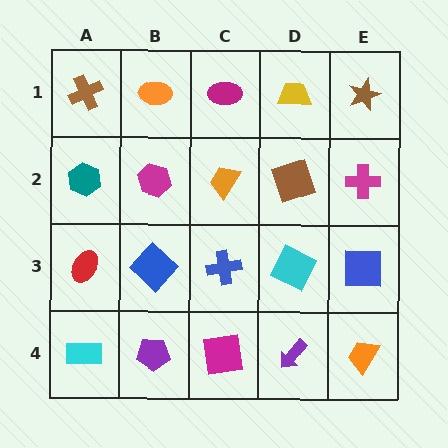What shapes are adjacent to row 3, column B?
A magenta hexagon (row 2, column B), a purple pentagon (row 4, column B), a red ellipse (row 3, column A), a blue cross (row 3, column C).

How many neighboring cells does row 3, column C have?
4.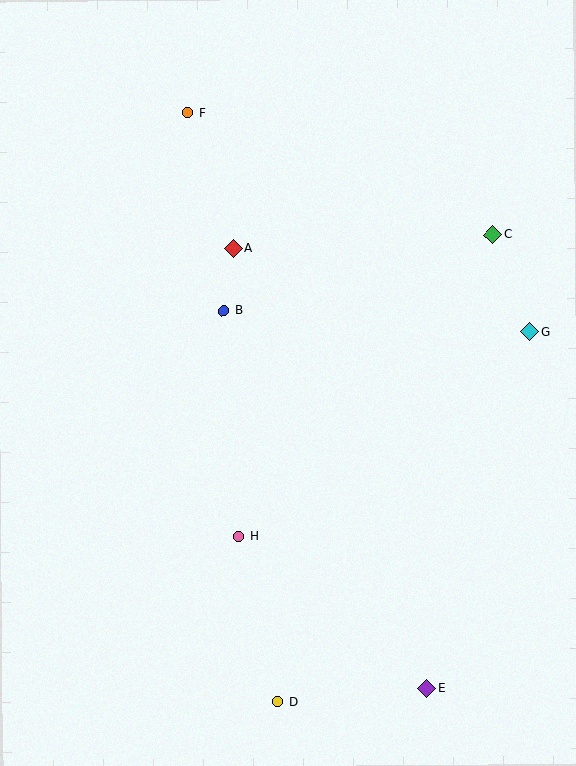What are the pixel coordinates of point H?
Point H is at (239, 536).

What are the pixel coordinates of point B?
Point B is at (224, 311).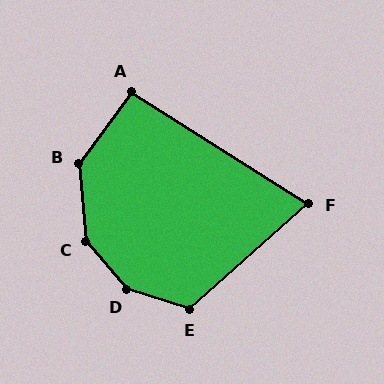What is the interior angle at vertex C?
Approximately 145 degrees (obtuse).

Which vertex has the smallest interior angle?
F, at approximately 74 degrees.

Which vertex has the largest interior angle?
D, at approximately 148 degrees.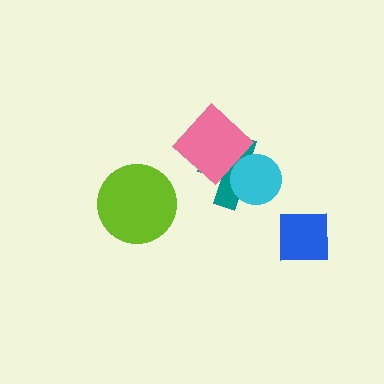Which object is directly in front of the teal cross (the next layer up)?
The cyan circle is directly in front of the teal cross.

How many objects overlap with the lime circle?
0 objects overlap with the lime circle.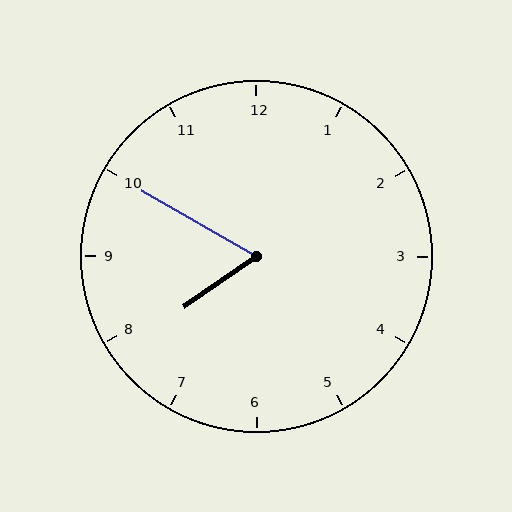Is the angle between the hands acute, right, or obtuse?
It is acute.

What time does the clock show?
7:50.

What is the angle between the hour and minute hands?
Approximately 65 degrees.